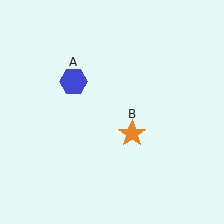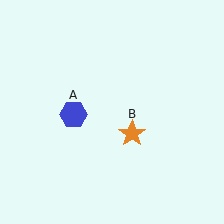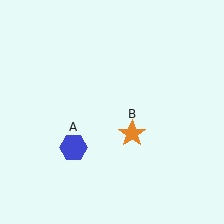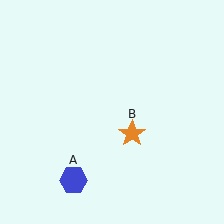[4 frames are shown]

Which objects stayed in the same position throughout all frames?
Orange star (object B) remained stationary.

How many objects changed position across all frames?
1 object changed position: blue hexagon (object A).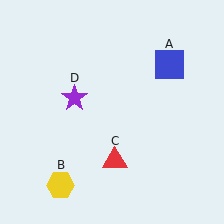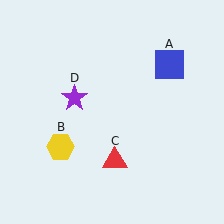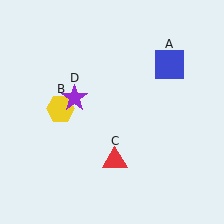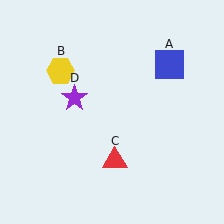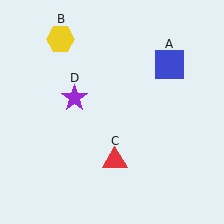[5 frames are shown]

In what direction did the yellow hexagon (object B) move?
The yellow hexagon (object B) moved up.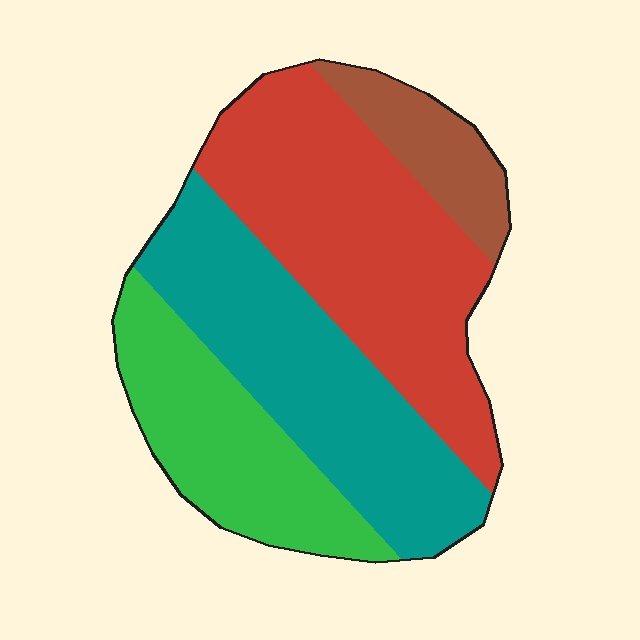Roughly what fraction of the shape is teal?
Teal takes up about one third (1/3) of the shape.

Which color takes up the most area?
Red, at roughly 35%.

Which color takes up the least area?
Brown, at roughly 10%.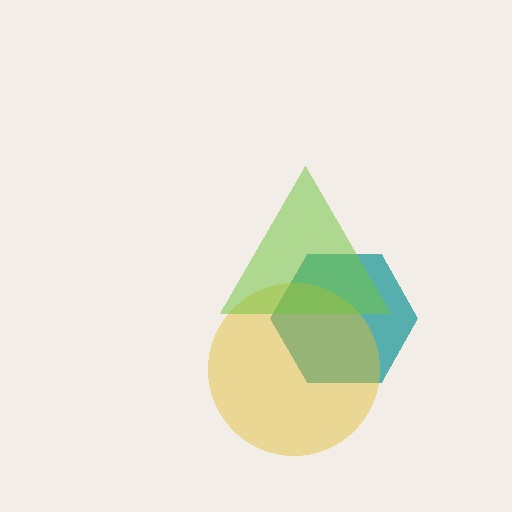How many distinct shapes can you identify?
There are 3 distinct shapes: a teal hexagon, a yellow circle, a lime triangle.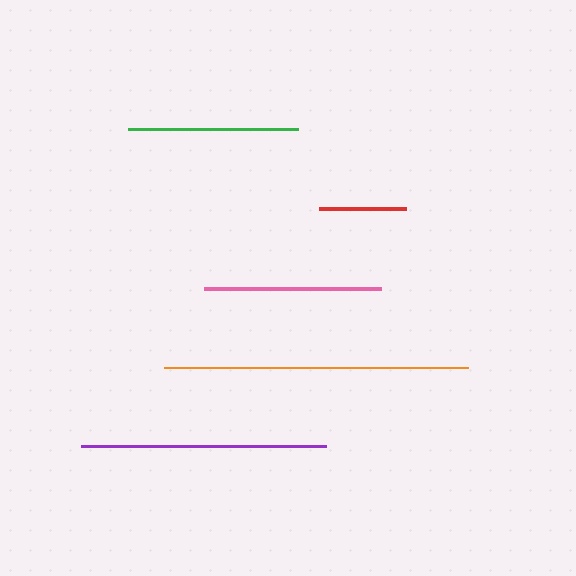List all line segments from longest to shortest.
From longest to shortest: orange, purple, pink, green, red.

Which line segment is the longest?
The orange line is the longest at approximately 304 pixels.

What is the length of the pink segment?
The pink segment is approximately 177 pixels long.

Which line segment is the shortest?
The red line is the shortest at approximately 88 pixels.